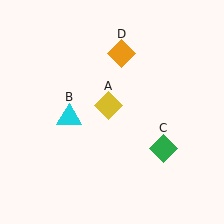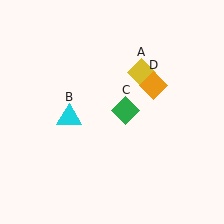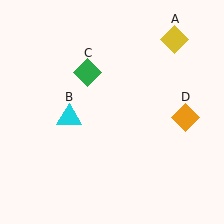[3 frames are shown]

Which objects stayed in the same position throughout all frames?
Cyan triangle (object B) remained stationary.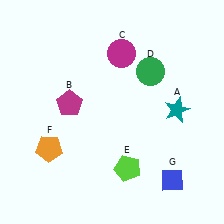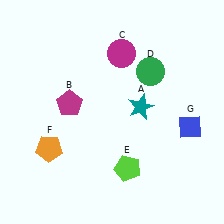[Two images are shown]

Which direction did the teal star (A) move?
The teal star (A) moved left.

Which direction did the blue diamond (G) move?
The blue diamond (G) moved up.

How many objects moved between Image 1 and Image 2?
2 objects moved between the two images.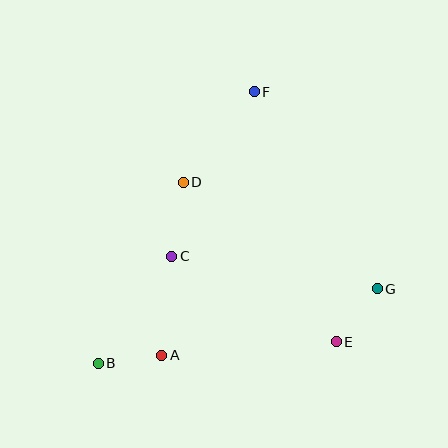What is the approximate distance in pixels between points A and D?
The distance between A and D is approximately 175 pixels.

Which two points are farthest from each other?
Points B and F are farthest from each other.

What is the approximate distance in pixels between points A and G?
The distance between A and G is approximately 226 pixels.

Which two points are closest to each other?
Points A and B are closest to each other.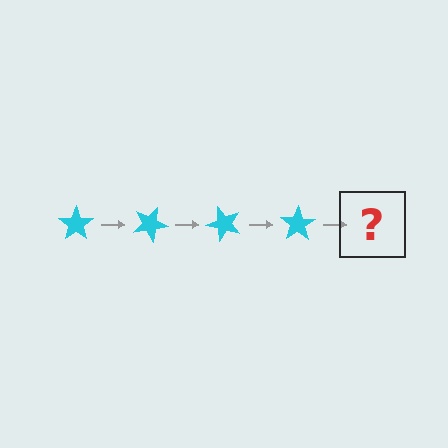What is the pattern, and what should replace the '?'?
The pattern is that the star rotates 25 degrees each step. The '?' should be a cyan star rotated 100 degrees.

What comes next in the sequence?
The next element should be a cyan star rotated 100 degrees.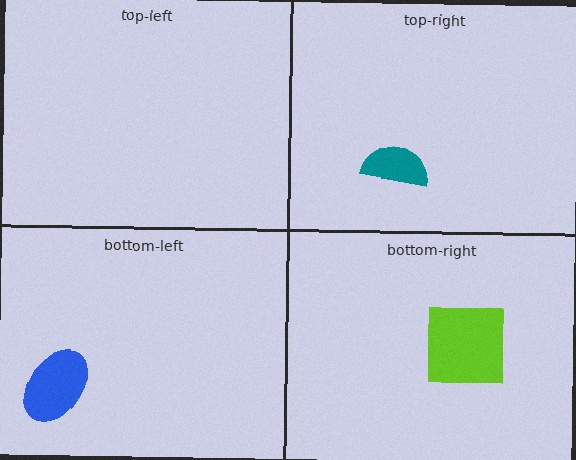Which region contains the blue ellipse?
The bottom-left region.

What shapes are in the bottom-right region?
The lime square.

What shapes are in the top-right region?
The teal semicircle.